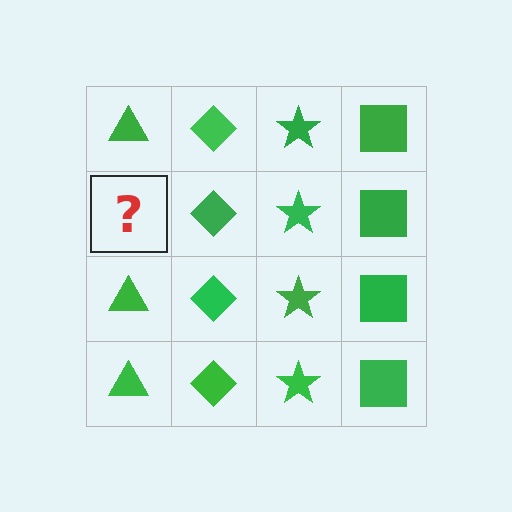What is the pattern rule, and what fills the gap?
The rule is that each column has a consistent shape. The gap should be filled with a green triangle.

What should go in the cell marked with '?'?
The missing cell should contain a green triangle.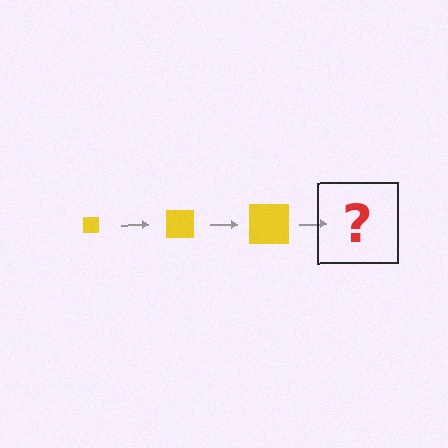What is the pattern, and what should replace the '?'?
The pattern is that the square gets progressively larger each step. The '?' should be a yellow square, larger than the previous one.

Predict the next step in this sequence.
The next step is a yellow square, larger than the previous one.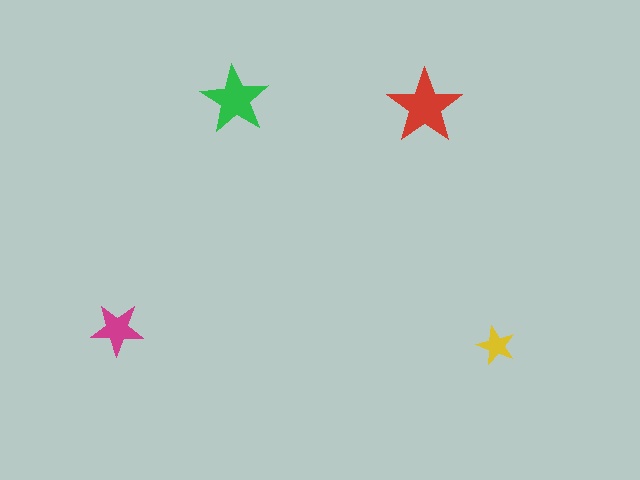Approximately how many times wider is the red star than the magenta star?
About 1.5 times wider.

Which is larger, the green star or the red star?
The red one.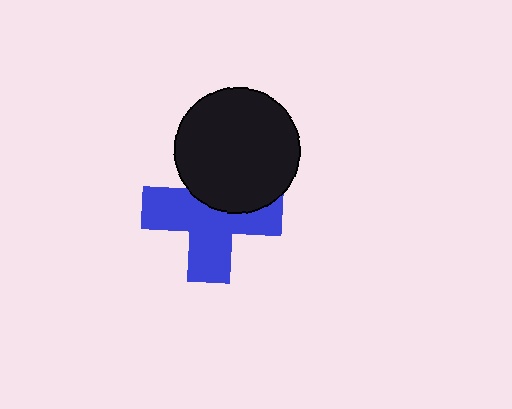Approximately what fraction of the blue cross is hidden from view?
Roughly 35% of the blue cross is hidden behind the black circle.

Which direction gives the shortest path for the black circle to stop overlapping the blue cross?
Moving up gives the shortest separation.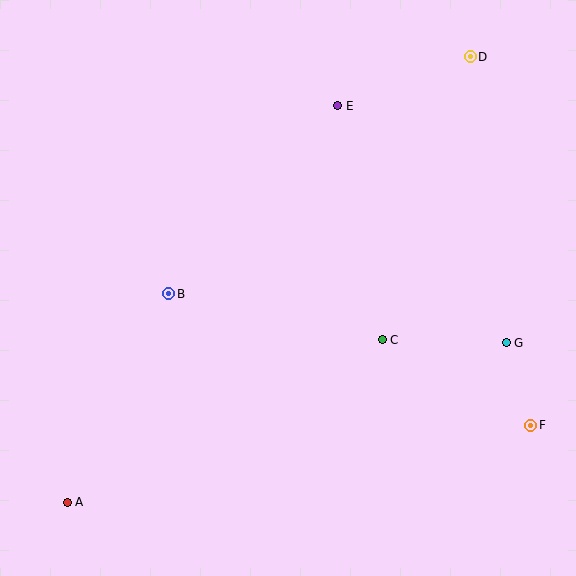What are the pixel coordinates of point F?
Point F is at (531, 425).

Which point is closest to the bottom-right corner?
Point F is closest to the bottom-right corner.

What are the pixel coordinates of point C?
Point C is at (382, 340).